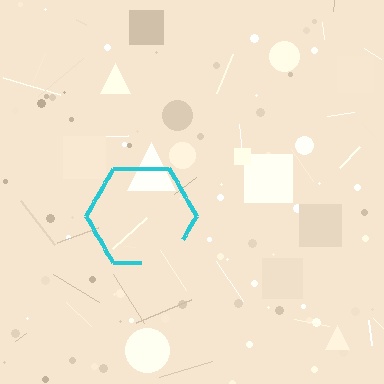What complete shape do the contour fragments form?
The contour fragments form a hexagon.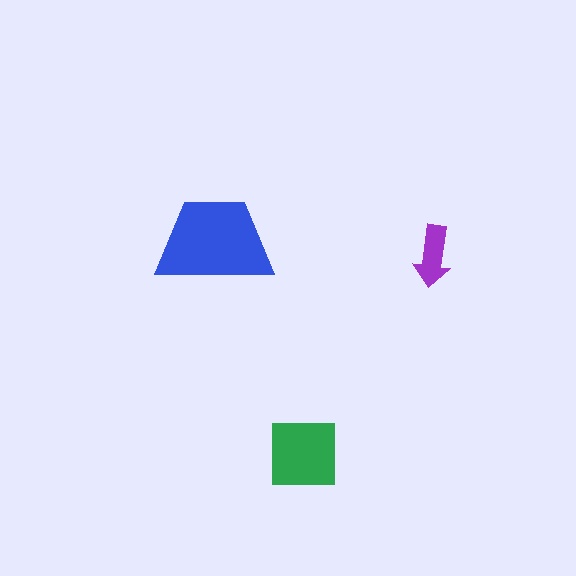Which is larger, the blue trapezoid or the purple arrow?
The blue trapezoid.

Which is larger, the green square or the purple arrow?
The green square.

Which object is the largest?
The blue trapezoid.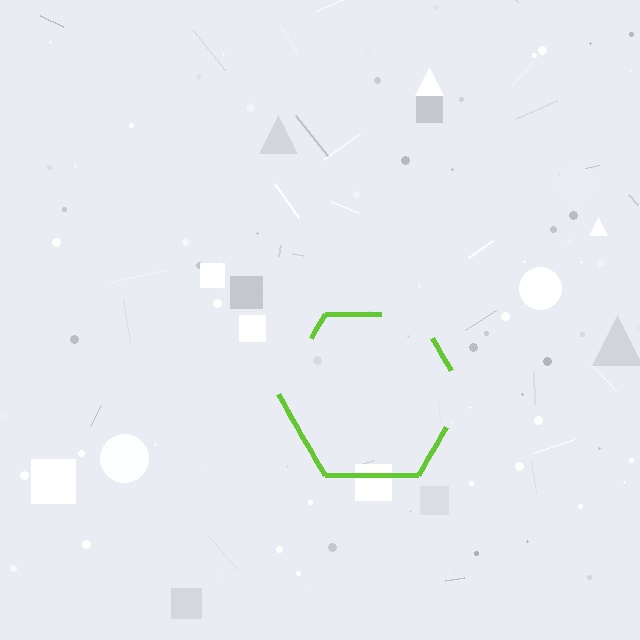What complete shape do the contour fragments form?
The contour fragments form a hexagon.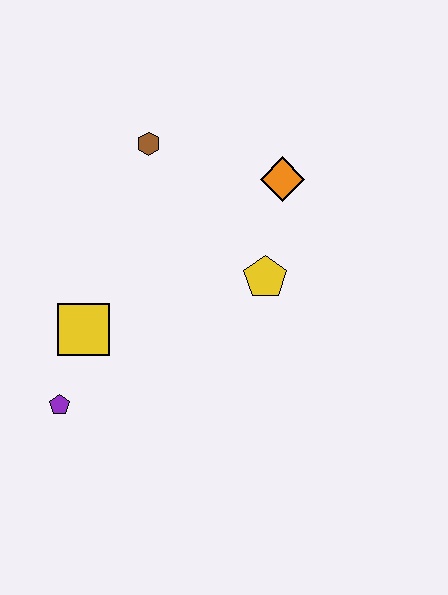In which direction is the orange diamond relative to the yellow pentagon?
The orange diamond is above the yellow pentagon.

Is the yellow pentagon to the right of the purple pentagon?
Yes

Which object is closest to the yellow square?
The purple pentagon is closest to the yellow square.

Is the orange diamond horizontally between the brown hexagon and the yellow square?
No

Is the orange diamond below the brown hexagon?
Yes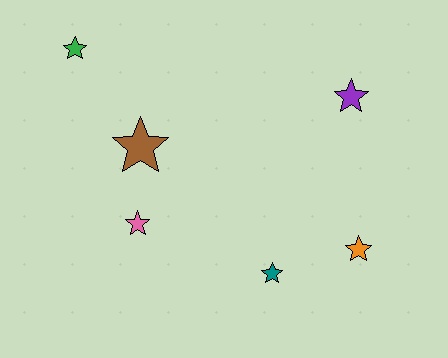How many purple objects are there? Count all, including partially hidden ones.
There is 1 purple object.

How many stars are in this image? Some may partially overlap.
There are 6 stars.